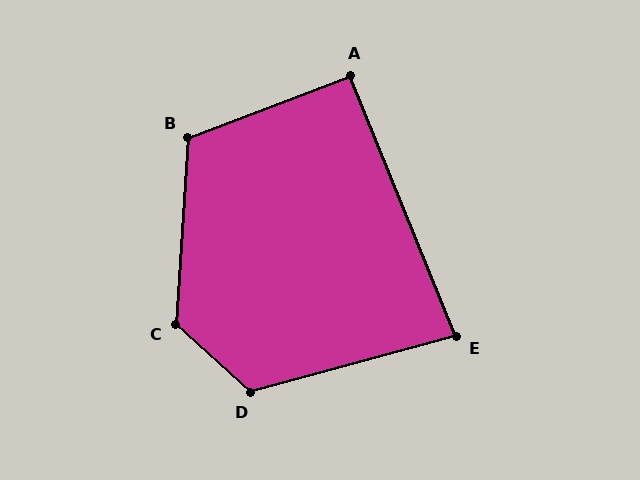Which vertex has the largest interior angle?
C, at approximately 128 degrees.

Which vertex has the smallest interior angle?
E, at approximately 83 degrees.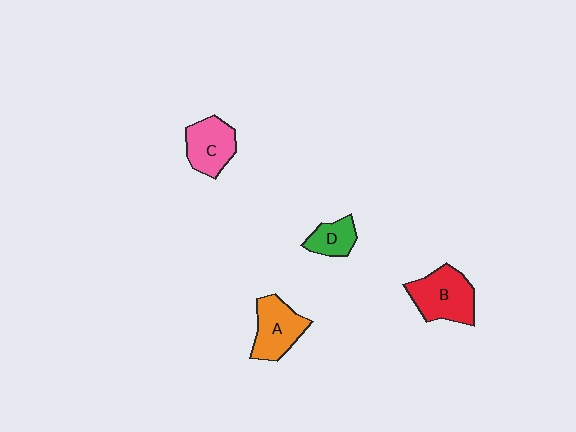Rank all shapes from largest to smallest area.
From largest to smallest: B (red), A (orange), C (pink), D (green).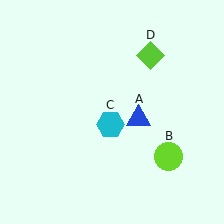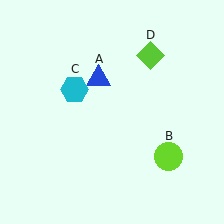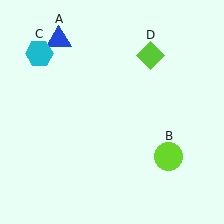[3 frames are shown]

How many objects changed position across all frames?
2 objects changed position: blue triangle (object A), cyan hexagon (object C).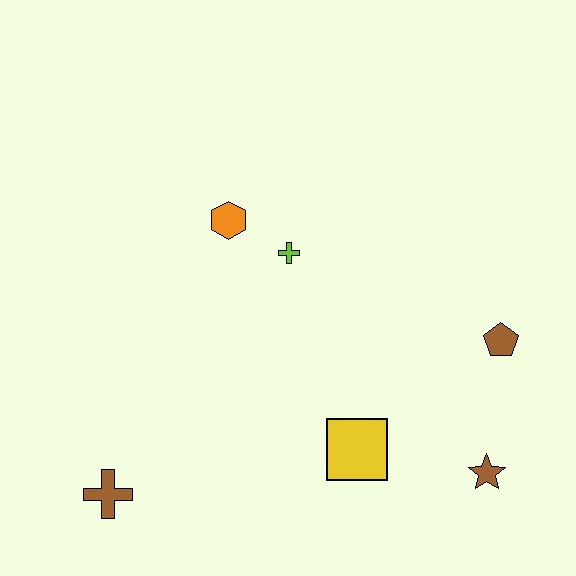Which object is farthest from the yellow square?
The orange hexagon is farthest from the yellow square.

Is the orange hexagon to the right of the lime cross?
No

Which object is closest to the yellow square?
The brown star is closest to the yellow square.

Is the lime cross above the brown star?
Yes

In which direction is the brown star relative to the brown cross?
The brown star is to the right of the brown cross.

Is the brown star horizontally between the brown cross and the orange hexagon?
No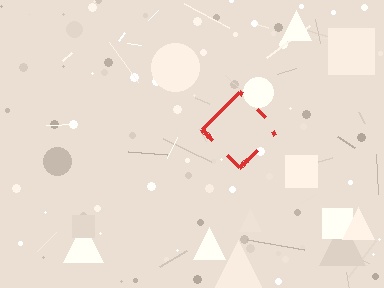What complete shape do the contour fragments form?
The contour fragments form a diamond.